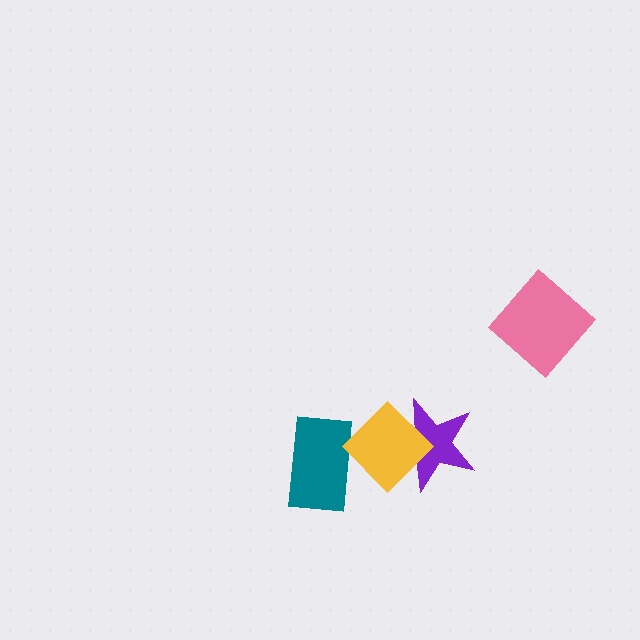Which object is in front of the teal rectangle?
The yellow diamond is in front of the teal rectangle.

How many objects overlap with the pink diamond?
0 objects overlap with the pink diamond.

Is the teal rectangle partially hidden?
Yes, it is partially covered by another shape.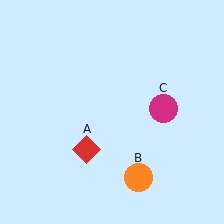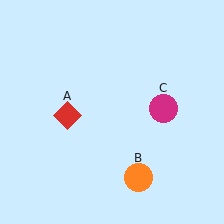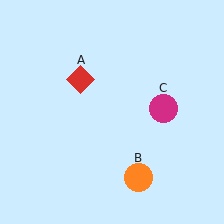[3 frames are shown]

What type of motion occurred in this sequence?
The red diamond (object A) rotated clockwise around the center of the scene.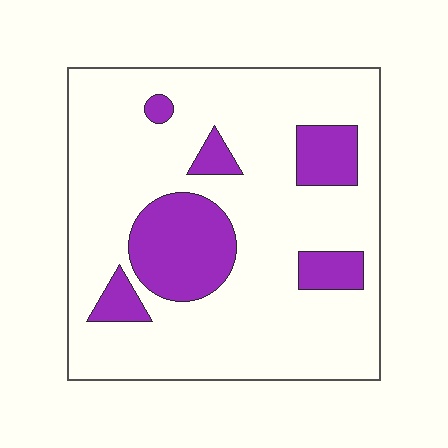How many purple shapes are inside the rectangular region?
6.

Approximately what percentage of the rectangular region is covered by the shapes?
Approximately 20%.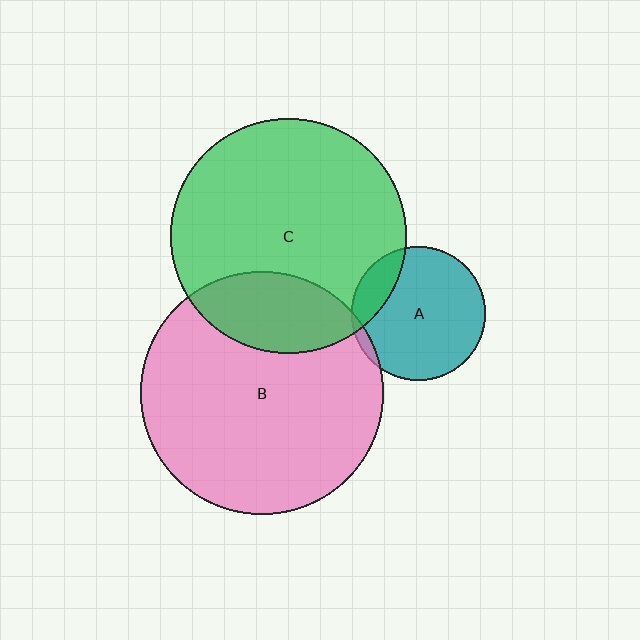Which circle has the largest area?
Circle B (pink).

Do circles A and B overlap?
Yes.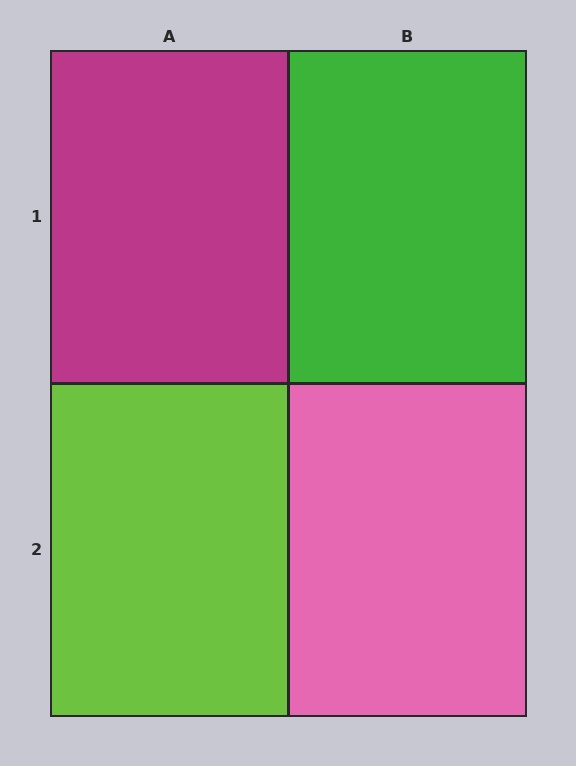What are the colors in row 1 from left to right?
Magenta, green.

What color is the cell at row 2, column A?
Lime.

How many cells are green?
1 cell is green.